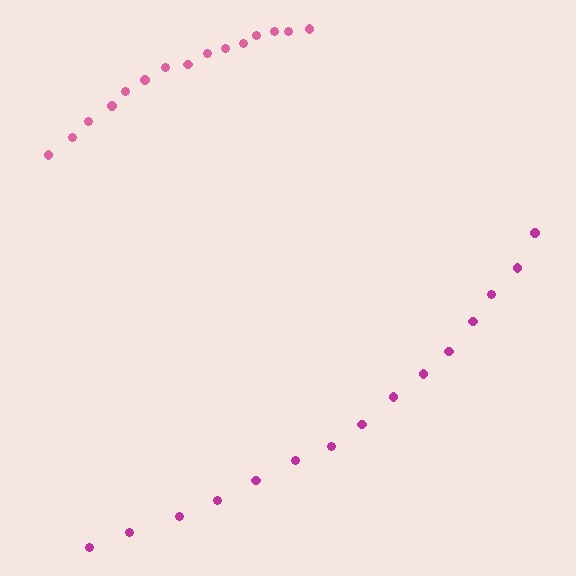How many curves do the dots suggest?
There are 2 distinct paths.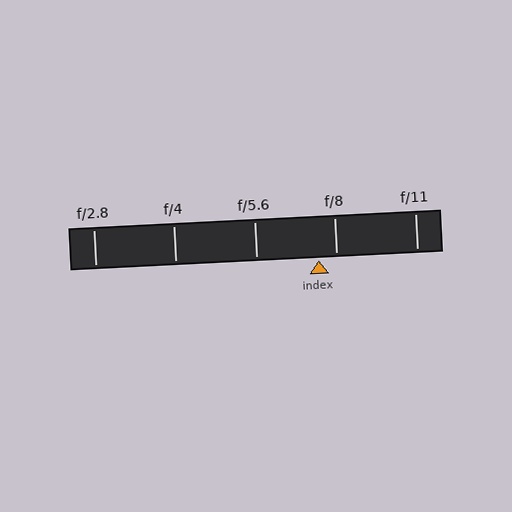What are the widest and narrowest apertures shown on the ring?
The widest aperture shown is f/2.8 and the narrowest is f/11.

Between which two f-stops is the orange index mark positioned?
The index mark is between f/5.6 and f/8.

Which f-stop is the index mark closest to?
The index mark is closest to f/8.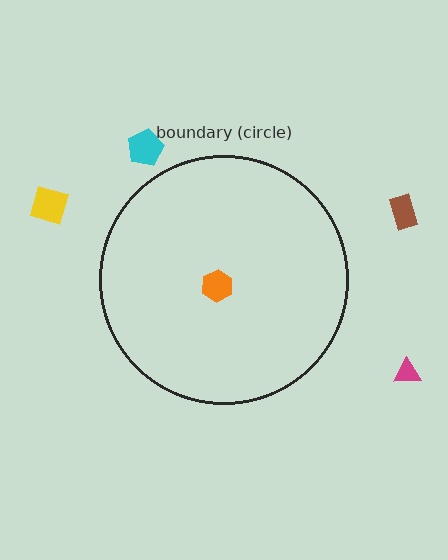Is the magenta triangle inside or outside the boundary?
Outside.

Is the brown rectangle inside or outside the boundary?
Outside.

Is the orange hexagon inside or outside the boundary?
Inside.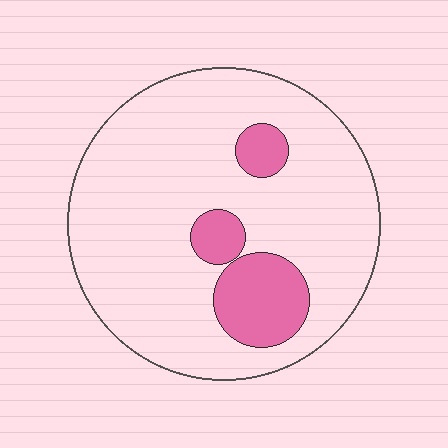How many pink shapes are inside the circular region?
3.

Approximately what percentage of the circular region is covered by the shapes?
Approximately 15%.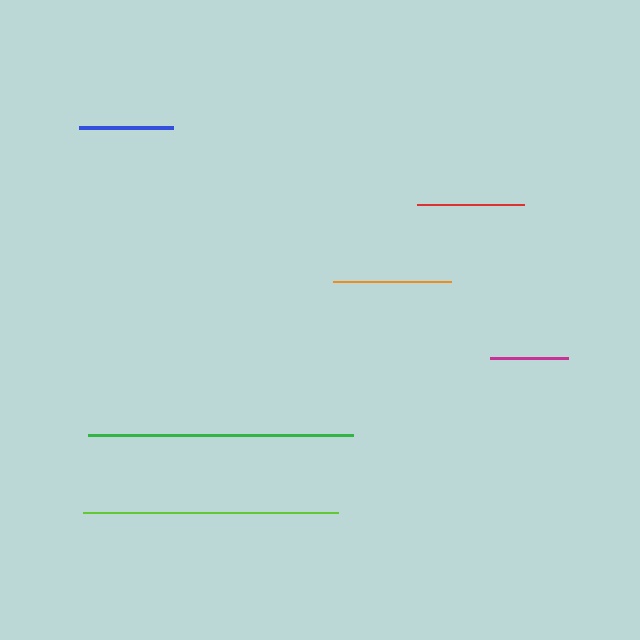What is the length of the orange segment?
The orange segment is approximately 118 pixels long.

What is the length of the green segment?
The green segment is approximately 265 pixels long.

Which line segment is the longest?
The green line is the longest at approximately 265 pixels.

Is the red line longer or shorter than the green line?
The green line is longer than the red line.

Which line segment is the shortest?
The magenta line is the shortest at approximately 78 pixels.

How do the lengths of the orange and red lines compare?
The orange and red lines are approximately the same length.